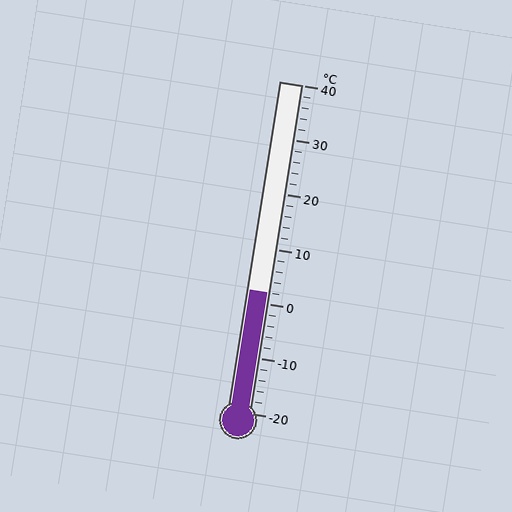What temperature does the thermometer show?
The thermometer shows approximately 2°C.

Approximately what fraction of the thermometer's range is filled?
The thermometer is filled to approximately 35% of its range.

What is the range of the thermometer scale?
The thermometer scale ranges from -20°C to 40°C.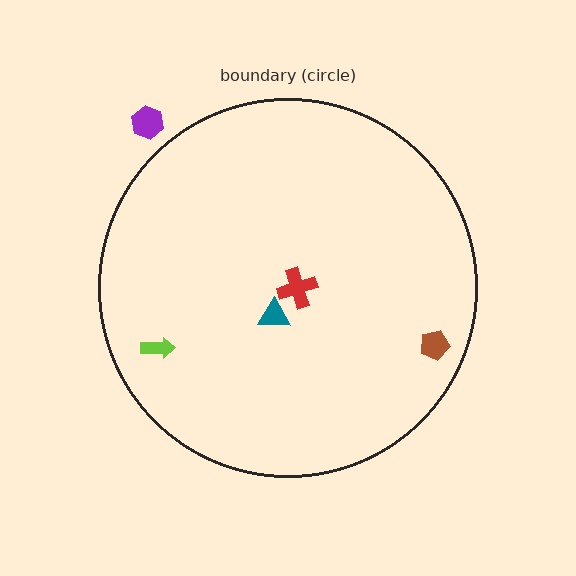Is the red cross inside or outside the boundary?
Inside.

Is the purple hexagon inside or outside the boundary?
Outside.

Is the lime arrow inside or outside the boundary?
Inside.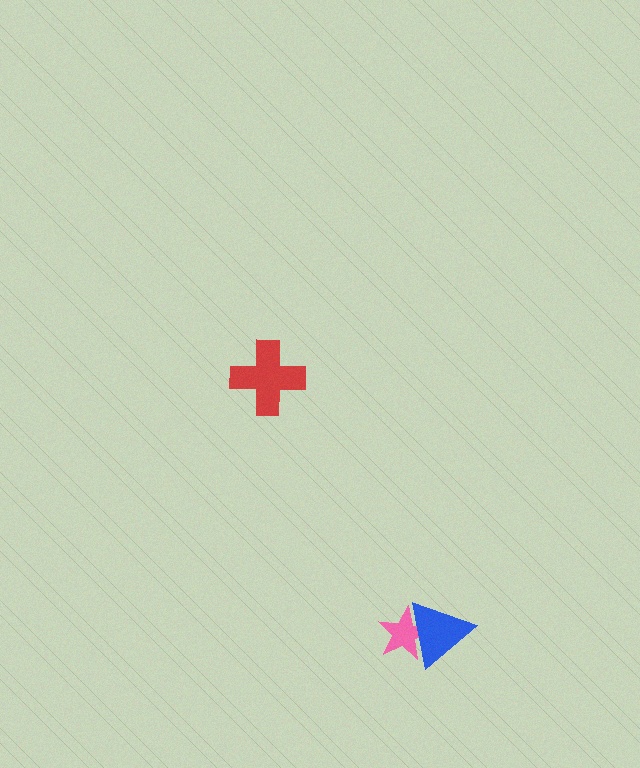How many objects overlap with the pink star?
1 object overlaps with the pink star.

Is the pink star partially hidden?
Yes, it is partially covered by another shape.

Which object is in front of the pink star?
The blue triangle is in front of the pink star.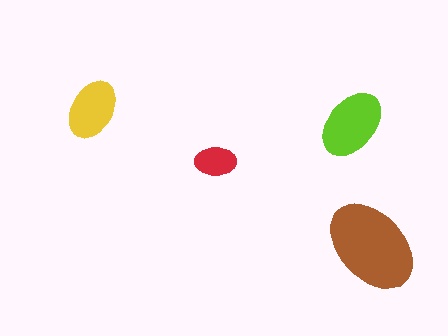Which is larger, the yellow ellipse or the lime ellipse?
The lime one.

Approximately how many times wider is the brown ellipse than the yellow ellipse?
About 1.5 times wider.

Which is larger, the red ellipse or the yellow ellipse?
The yellow one.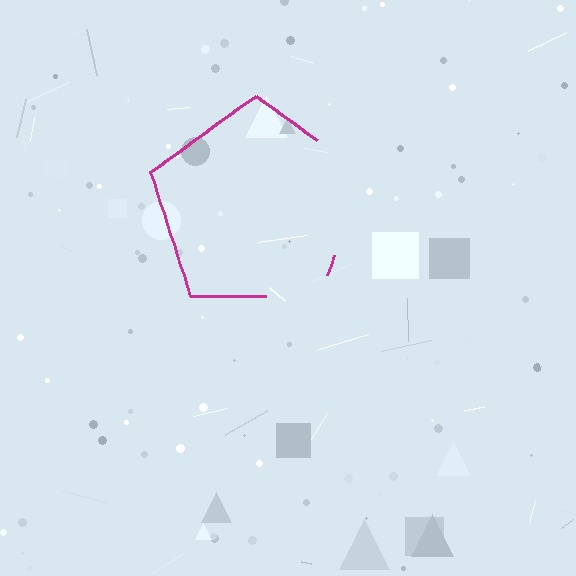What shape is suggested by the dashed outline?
The dashed outline suggests a pentagon.